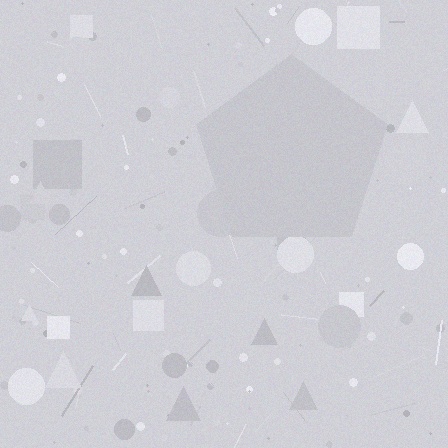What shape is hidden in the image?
A pentagon is hidden in the image.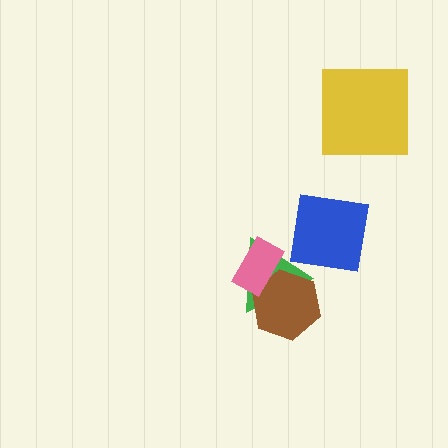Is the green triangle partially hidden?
Yes, it is partially covered by another shape.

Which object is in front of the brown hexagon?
The pink rectangle is in front of the brown hexagon.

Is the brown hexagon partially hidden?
Yes, it is partially covered by another shape.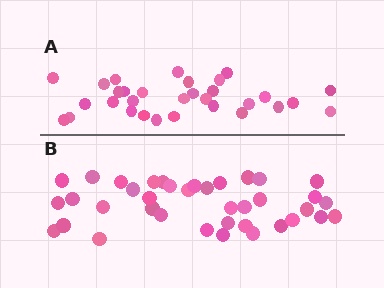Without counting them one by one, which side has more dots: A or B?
Region B (the bottom region) has more dots.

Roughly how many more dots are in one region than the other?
Region B has roughly 8 or so more dots than region A.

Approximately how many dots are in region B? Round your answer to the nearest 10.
About 40 dots. (The exact count is 38, which rounds to 40.)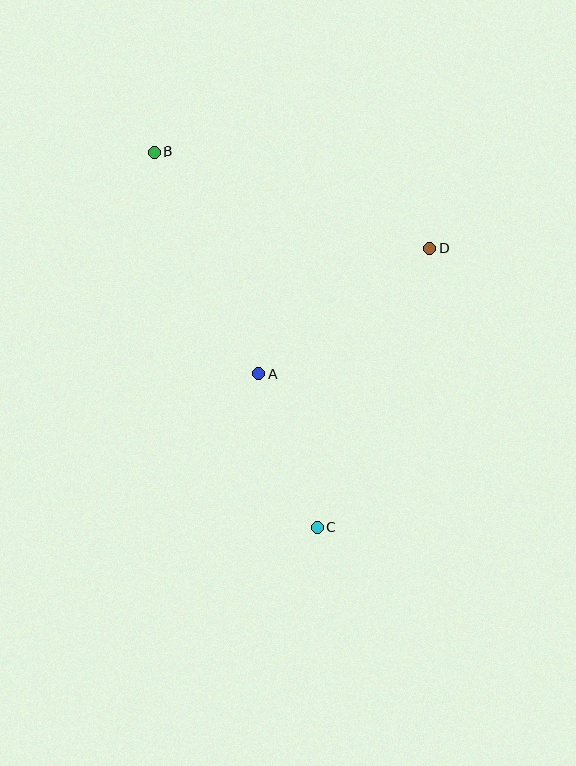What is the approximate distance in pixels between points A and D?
The distance between A and D is approximately 212 pixels.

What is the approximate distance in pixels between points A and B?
The distance between A and B is approximately 246 pixels.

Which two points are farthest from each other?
Points B and C are farthest from each other.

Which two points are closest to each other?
Points A and C are closest to each other.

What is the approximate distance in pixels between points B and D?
The distance between B and D is approximately 293 pixels.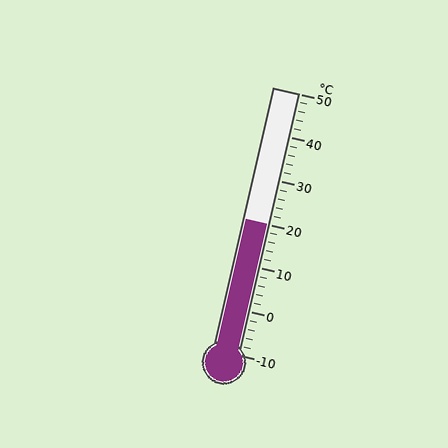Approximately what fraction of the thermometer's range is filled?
The thermometer is filled to approximately 50% of its range.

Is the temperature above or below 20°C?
The temperature is at 20°C.